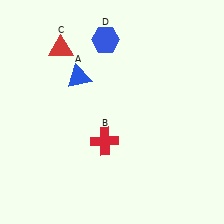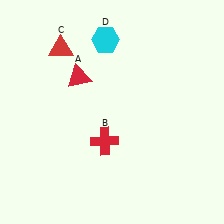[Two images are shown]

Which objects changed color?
A changed from blue to red. D changed from blue to cyan.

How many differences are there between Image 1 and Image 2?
There are 2 differences between the two images.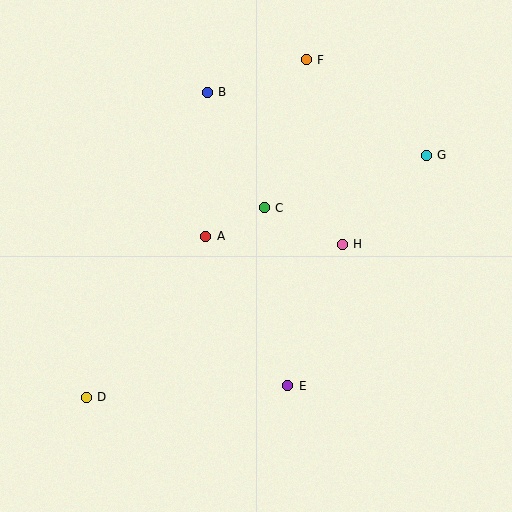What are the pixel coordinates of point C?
Point C is at (264, 208).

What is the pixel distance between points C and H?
The distance between C and H is 86 pixels.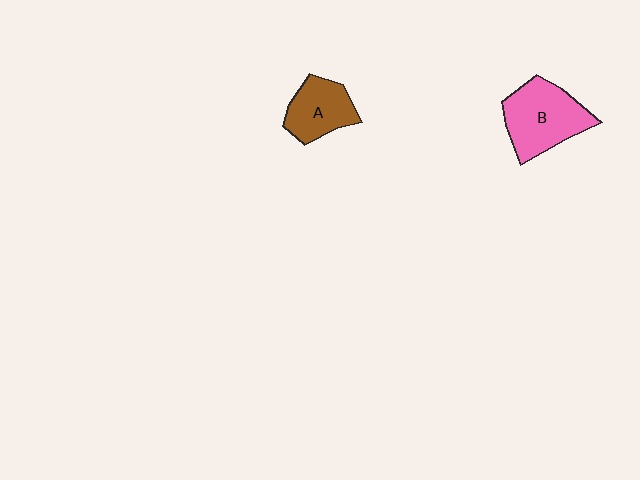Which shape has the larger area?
Shape B (pink).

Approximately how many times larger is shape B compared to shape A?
Approximately 1.4 times.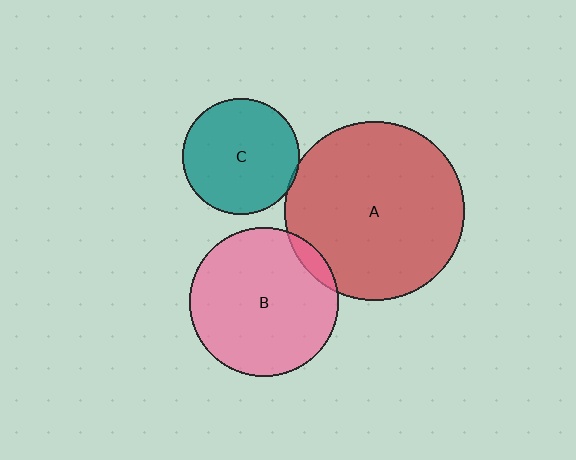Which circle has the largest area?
Circle A (red).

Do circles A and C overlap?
Yes.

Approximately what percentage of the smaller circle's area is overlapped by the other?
Approximately 5%.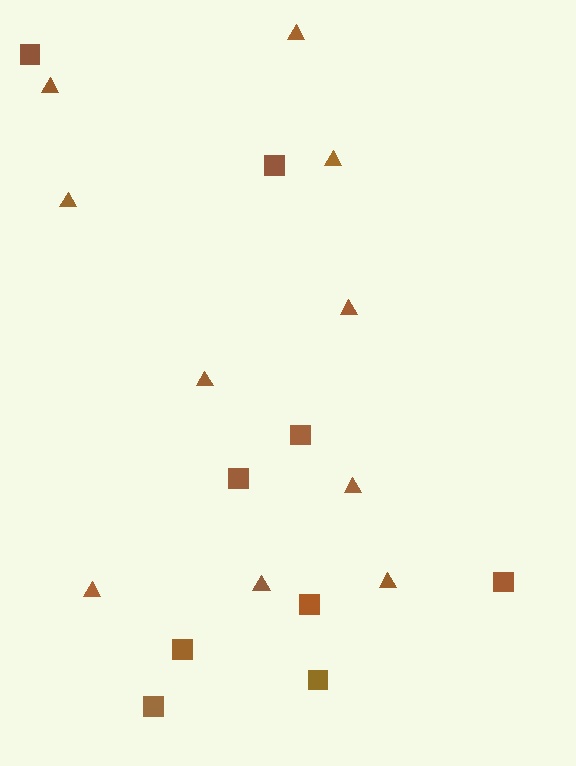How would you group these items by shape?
There are 2 groups: one group of squares (9) and one group of triangles (10).